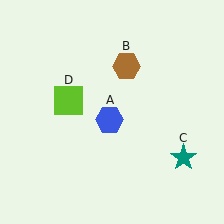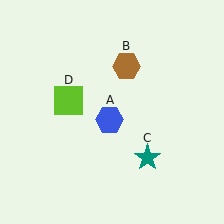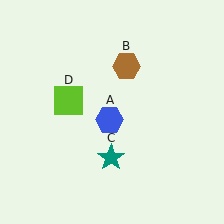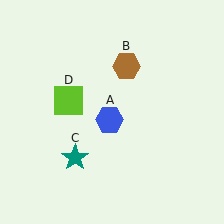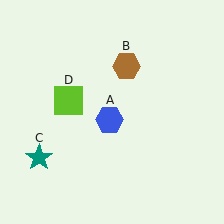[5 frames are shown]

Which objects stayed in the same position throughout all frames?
Blue hexagon (object A) and brown hexagon (object B) and lime square (object D) remained stationary.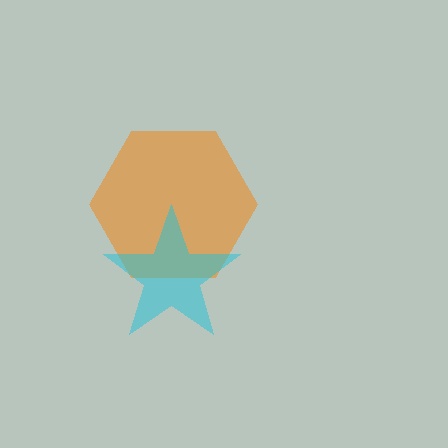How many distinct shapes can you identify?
There are 2 distinct shapes: an orange hexagon, a cyan star.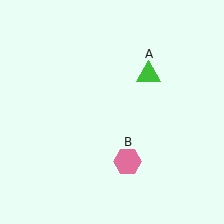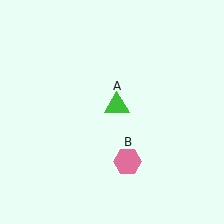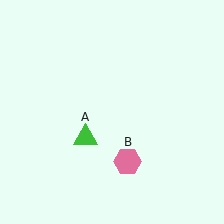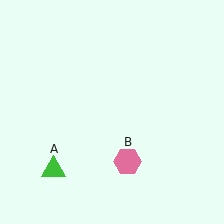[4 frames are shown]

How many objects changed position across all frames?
1 object changed position: green triangle (object A).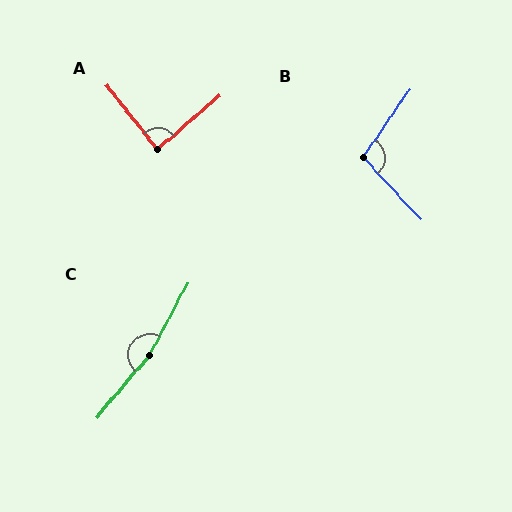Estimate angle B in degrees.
Approximately 102 degrees.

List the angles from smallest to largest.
A (88°), B (102°), C (168°).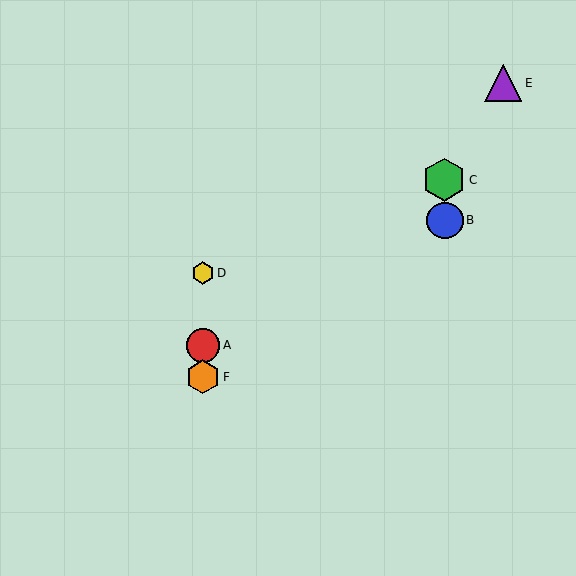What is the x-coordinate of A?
Object A is at x≈203.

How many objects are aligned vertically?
3 objects (A, D, F) are aligned vertically.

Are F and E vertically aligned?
No, F is at x≈203 and E is at x≈503.